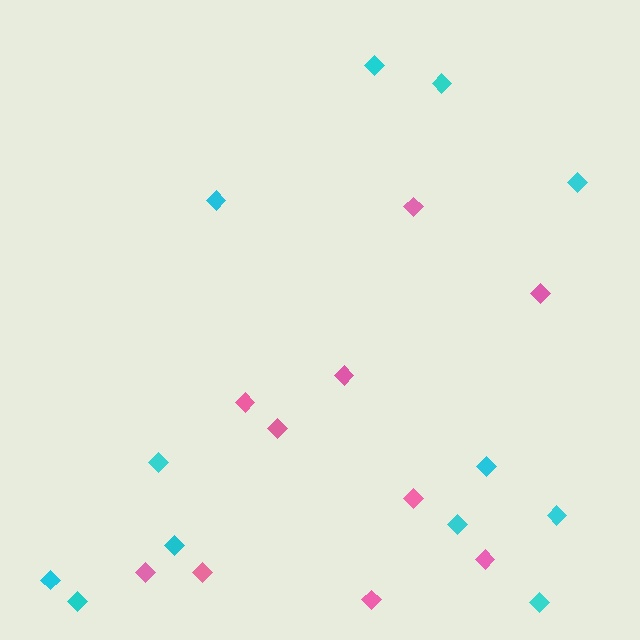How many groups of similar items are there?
There are 2 groups: one group of pink diamonds (10) and one group of cyan diamonds (12).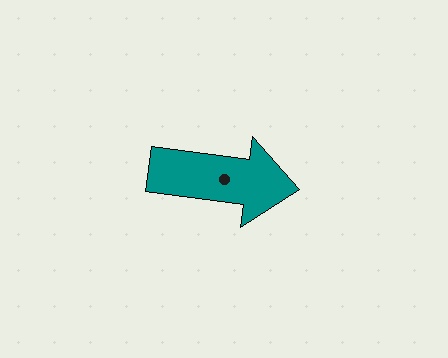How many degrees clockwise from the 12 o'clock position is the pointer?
Approximately 98 degrees.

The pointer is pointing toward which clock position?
Roughly 3 o'clock.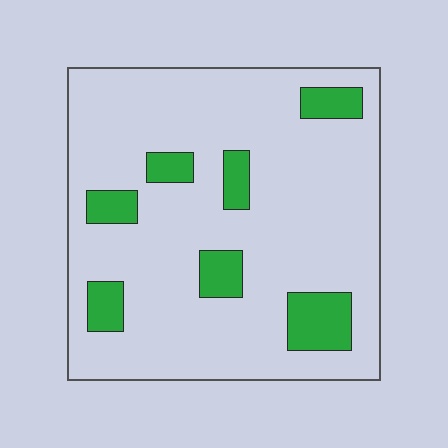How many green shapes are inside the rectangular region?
7.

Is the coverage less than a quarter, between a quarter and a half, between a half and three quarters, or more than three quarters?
Less than a quarter.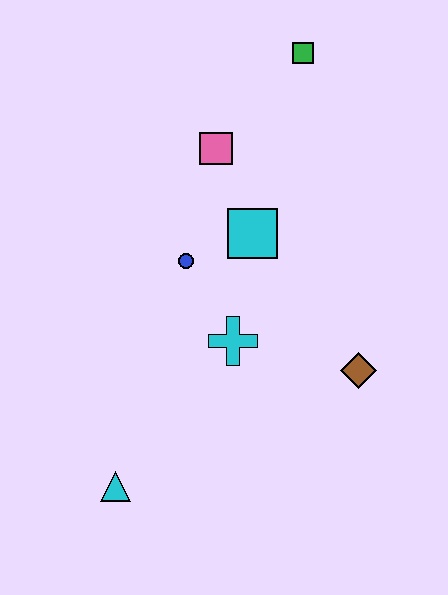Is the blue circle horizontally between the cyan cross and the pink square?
No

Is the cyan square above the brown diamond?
Yes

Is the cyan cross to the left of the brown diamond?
Yes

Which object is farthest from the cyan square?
The cyan triangle is farthest from the cyan square.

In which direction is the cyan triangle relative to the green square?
The cyan triangle is below the green square.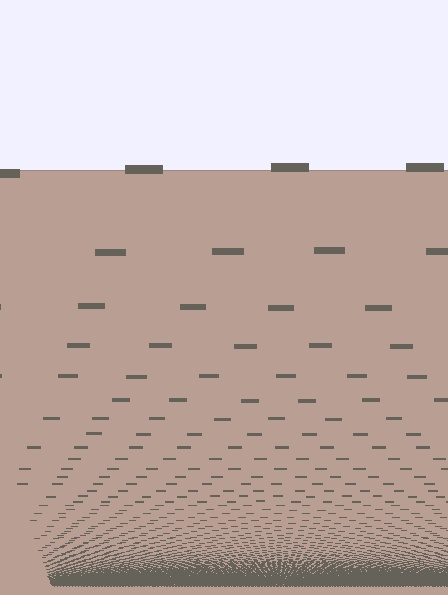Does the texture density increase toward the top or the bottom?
Density increases toward the bottom.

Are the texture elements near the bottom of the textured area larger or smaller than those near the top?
Smaller. The gradient is inverted — elements near the bottom are smaller and denser.